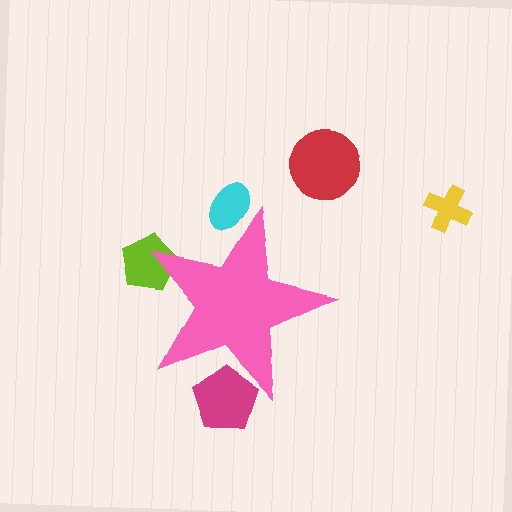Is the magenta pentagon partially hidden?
Yes, the magenta pentagon is partially hidden behind the pink star.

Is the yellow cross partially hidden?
No, the yellow cross is fully visible.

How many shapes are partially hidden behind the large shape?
3 shapes are partially hidden.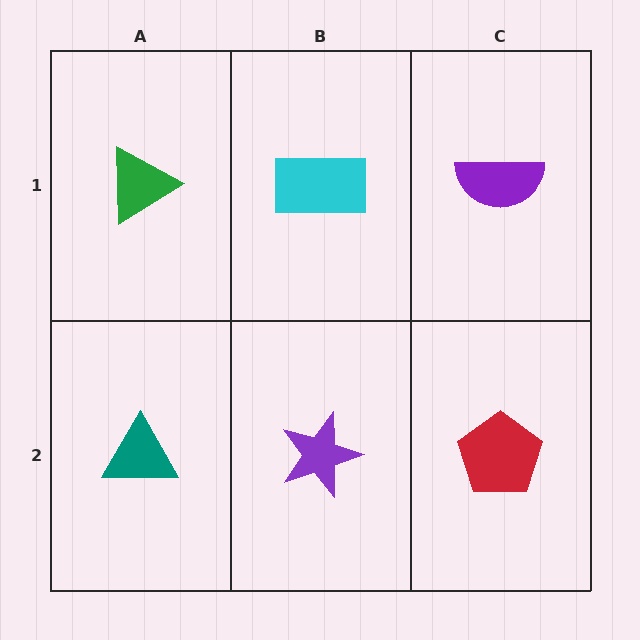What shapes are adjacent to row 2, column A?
A green triangle (row 1, column A), a purple star (row 2, column B).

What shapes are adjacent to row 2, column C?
A purple semicircle (row 1, column C), a purple star (row 2, column B).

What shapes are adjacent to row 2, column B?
A cyan rectangle (row 1, column B), a teal triangle (row 2, column A), a red pentagon (row 2, column C).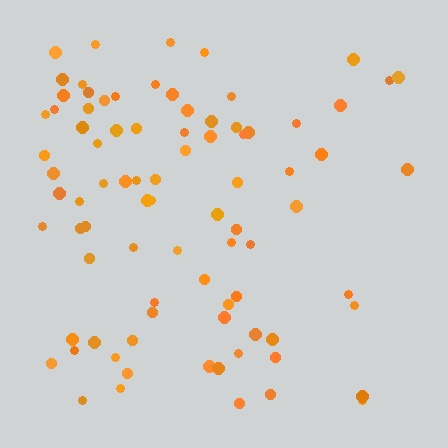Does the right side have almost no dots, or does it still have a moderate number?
Still a moderate number, just noticeably fewer than the left.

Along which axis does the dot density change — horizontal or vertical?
Horizontal.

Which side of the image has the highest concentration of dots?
The left.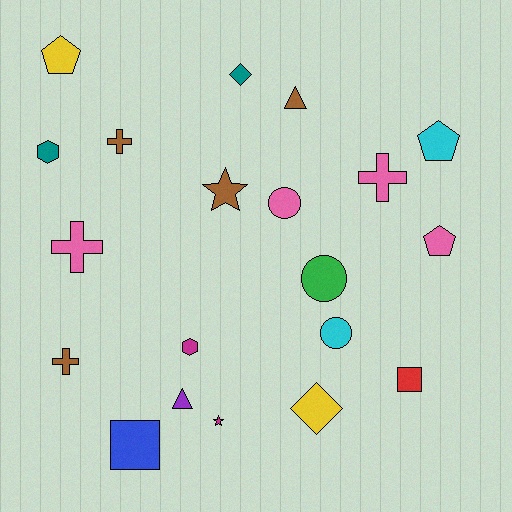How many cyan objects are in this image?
There are 2 cyan objects.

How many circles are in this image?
There are 3 circles.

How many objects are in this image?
There are 20 objects.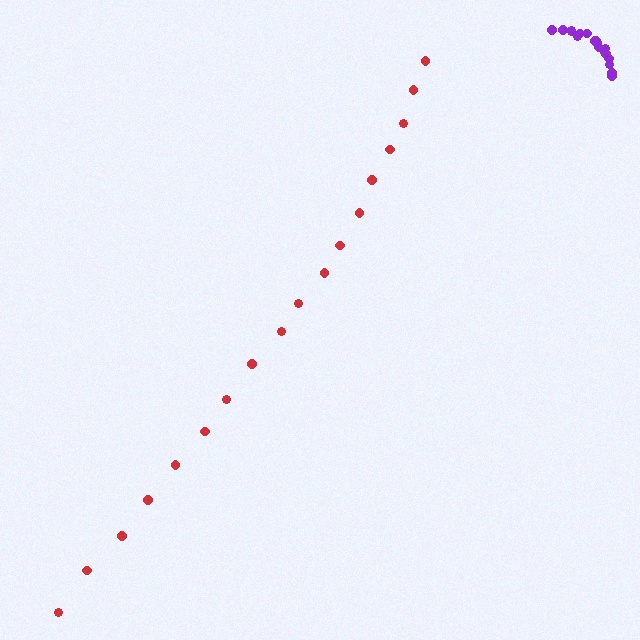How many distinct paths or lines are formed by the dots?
There are 2 distinct paths.